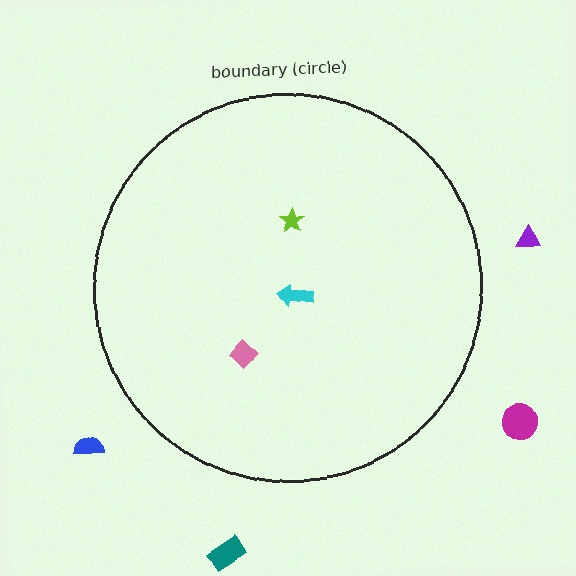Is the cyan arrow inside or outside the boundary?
Inside.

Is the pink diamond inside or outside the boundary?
Inside.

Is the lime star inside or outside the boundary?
Inside.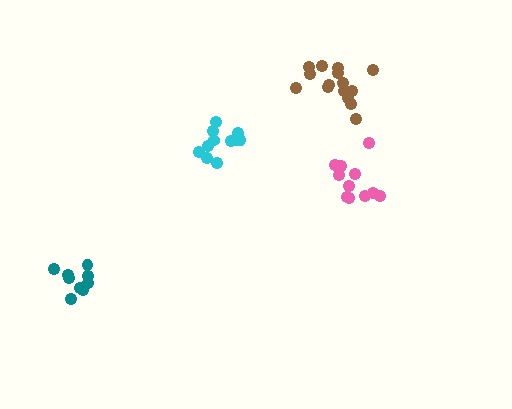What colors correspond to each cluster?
The clusters are colored: teal, cyan, brown, pink.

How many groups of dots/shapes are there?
There are 4 groups.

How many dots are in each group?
Group 1: 9 dots, Group 2: 11 dots, Group 3: 15 dots, Group 4: 11 dots (46 total).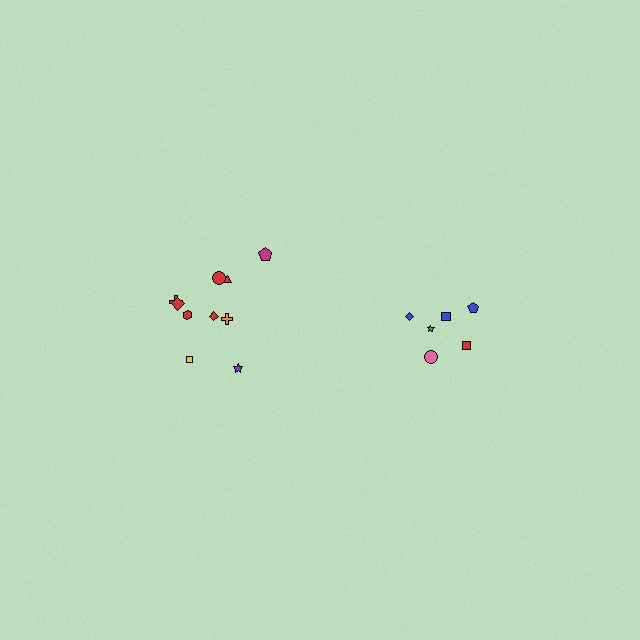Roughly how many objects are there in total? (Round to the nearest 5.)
Roughly 15 objects in total.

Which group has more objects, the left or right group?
The left group.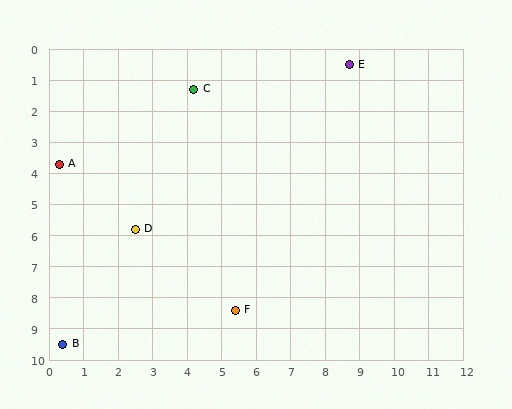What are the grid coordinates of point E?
Point E is at approximately (8.7, 0.5).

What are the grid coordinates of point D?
Point D is at approximately (2.5, 5.8).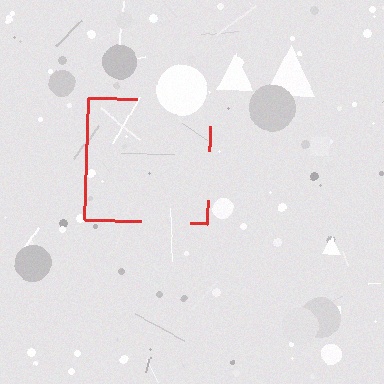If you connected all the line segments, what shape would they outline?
They would outline a square.